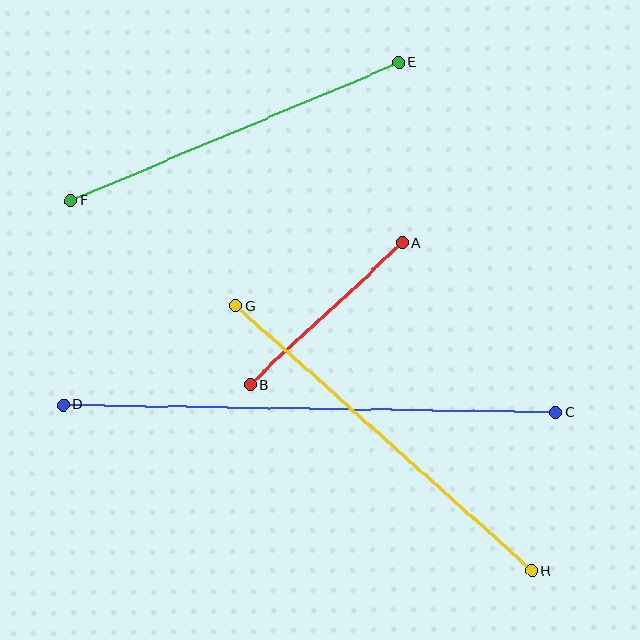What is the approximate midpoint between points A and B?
The midpoint is at approximately (326, 314) pixels.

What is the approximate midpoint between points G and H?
The midpoint is at approximately (384, 438) pixels.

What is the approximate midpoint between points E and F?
The midpoint is at approximately (235, 132) pixels.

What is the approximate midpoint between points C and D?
The midpoint is at approximately (309, 408) pixels.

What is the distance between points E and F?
The distance is approximately 356 pixels.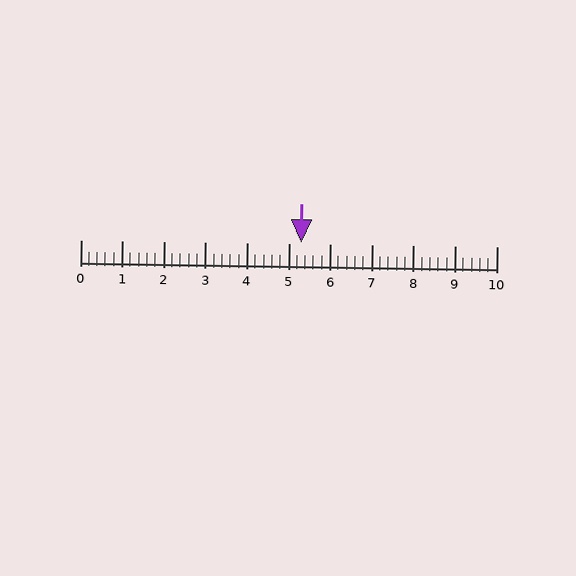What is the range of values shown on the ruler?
The ruler shows values from 0 to 10.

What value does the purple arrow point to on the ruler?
The purple arrow points to approximately 5.3.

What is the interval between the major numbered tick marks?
The major tick marks are spaced 1 units apart.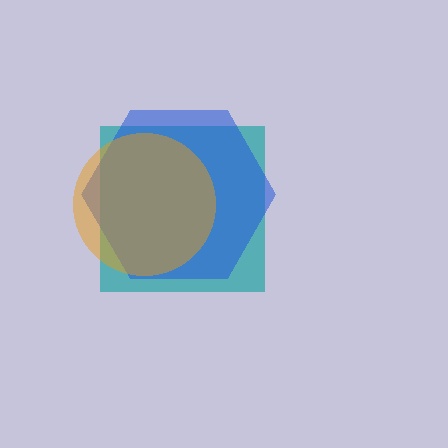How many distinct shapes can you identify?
There are 3 distinct shapes: a teal square, a blue hexagon, an orange circle.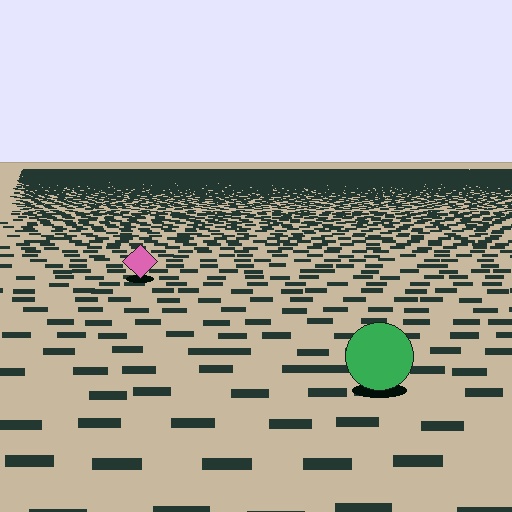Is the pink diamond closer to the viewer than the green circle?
No. The green circle is closer — you can tell from the texture gradient: the ground texture is coarser near it.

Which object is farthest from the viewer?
The pink diamond is farthest from the viewer. It appears smaller and the ground texture around it is denser.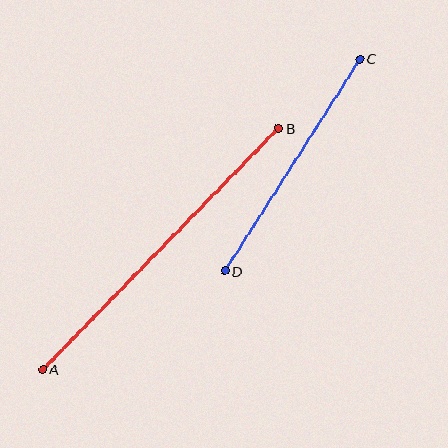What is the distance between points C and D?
The distance is approximately 251 pixels.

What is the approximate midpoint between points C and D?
The midpoint is at approximately (292, 165) pixels.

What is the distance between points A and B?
The distance is approximately 337 pixels.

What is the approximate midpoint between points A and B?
The midpoint is at approximately (161, 249) pixels.